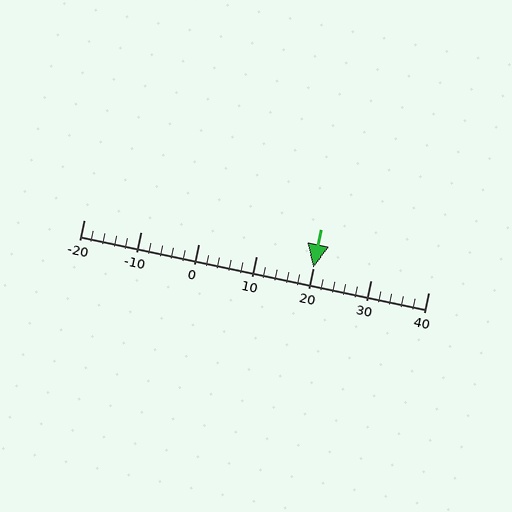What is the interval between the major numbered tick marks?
The major tick marks are spaced 10 units apart.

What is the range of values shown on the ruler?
The ruler shows values from -20 to 40.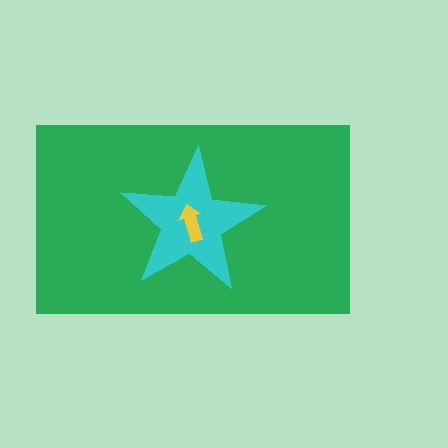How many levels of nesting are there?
3.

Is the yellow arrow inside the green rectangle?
Yes.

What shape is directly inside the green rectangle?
The cyan star.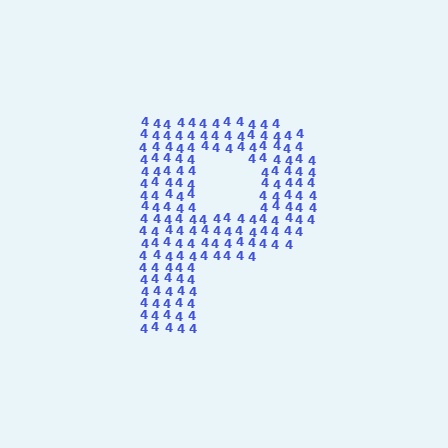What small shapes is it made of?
It is made of small digit 4's.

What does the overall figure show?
The overall figure shows the letter P.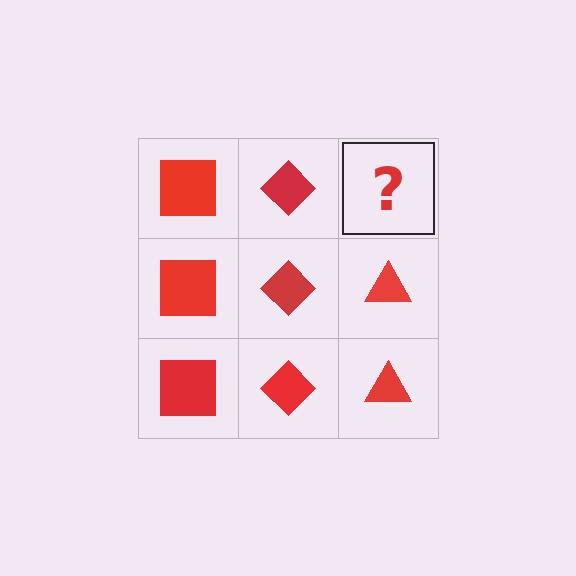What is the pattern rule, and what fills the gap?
The rule is that each column has a consistent shape. The gap should be filled with a red triangle.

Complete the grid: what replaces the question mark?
The question mark should be replaced with a red triangle.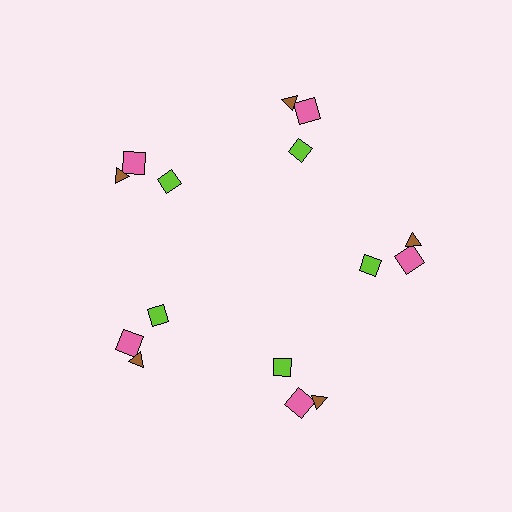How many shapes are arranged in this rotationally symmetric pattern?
There are 15 shapes, arranged in 5 groups of 3.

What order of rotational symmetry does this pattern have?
This pattern has 5-fold rotational symmetry.